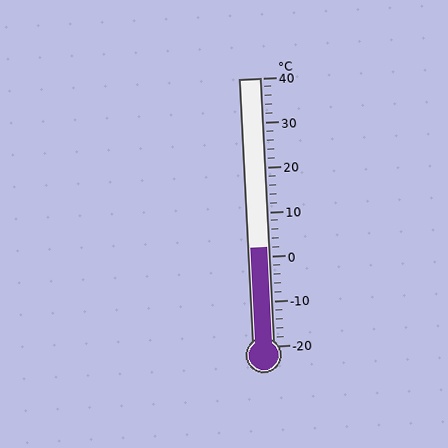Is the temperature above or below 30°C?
The temperature is below 30°C.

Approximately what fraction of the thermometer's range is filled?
The thermometer is filled to approximately 35% of its range.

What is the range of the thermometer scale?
The thermometer scale ranges from -20°C to 40°C.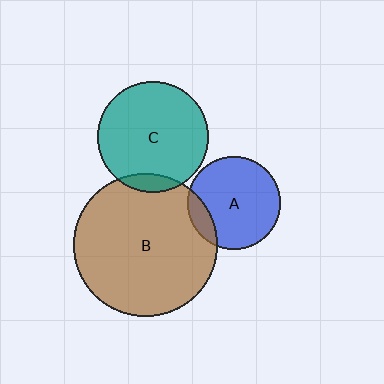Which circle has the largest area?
Circle B (brown).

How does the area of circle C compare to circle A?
Approximately 1.4 times.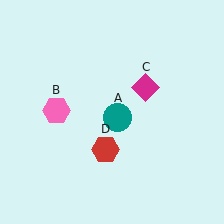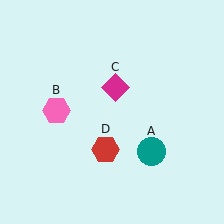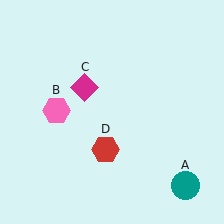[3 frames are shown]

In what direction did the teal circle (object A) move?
The teal circle (object A) moved down and to the right.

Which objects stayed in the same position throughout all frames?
Pink hexagon (object B) and red hexagon (object D) remained stationary.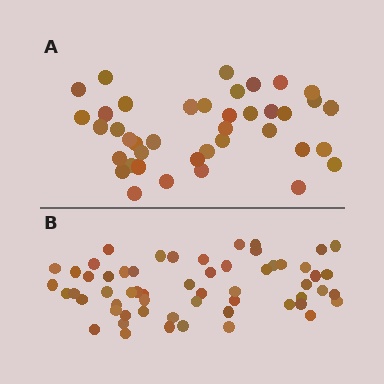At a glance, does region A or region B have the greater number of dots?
Region B (the bottom region) has more dots.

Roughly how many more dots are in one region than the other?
Region B has approximately 20 more dots than region A.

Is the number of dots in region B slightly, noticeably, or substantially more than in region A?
Region B has substantially more. The ratio is roughly 1.4 to 1.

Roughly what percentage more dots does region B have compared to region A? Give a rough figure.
About 45% more.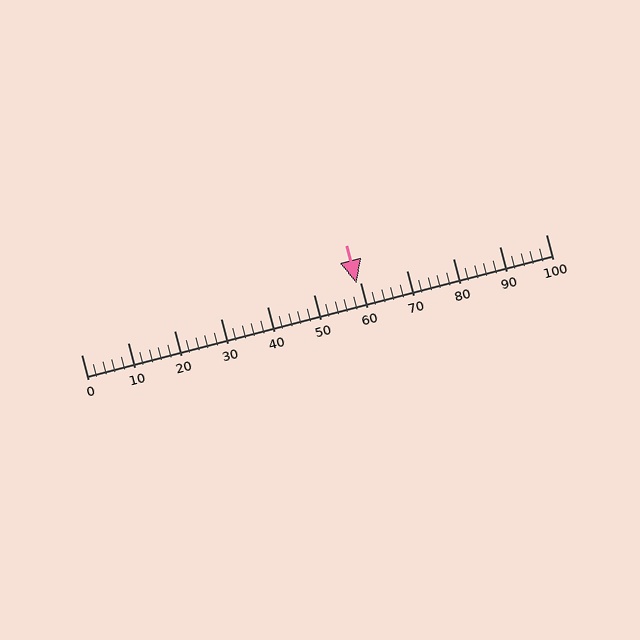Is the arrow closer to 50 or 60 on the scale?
The arrow is closer to 60.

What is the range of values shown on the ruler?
The ruler shows values from 0 to 100.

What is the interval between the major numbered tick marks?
The major tick marks are spaced 10 units apart.